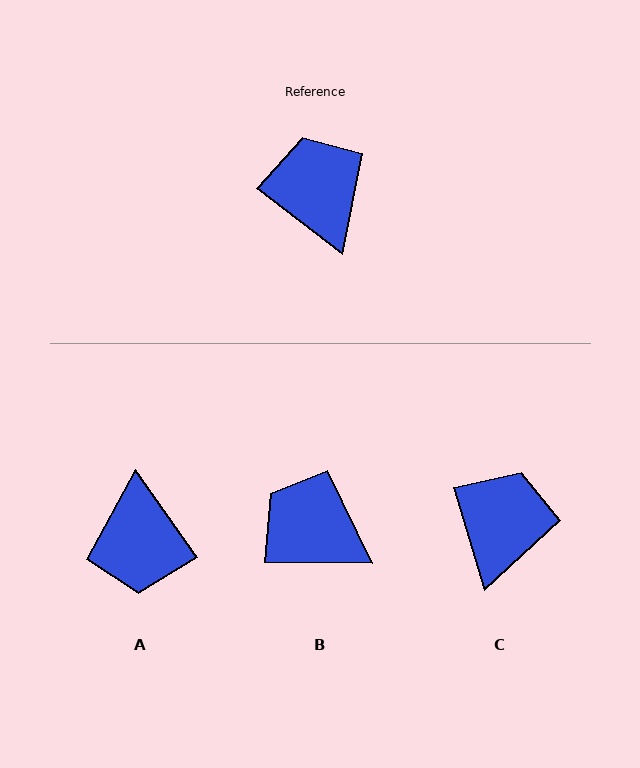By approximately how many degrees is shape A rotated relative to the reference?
Approximately 162 degrees counter-clockwise.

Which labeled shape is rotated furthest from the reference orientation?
A, about 162 degrees away.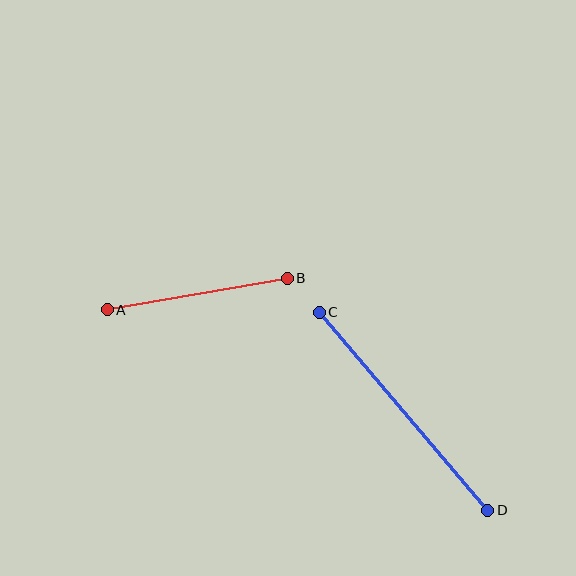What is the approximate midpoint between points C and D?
The midpoint is at approximately (404, 411) pixels.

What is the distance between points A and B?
The distance is approximately 183 pixels.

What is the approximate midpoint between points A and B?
The midpoint is at approximately (197, 294) pixels.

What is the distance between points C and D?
The distance is approximately 260 pixels.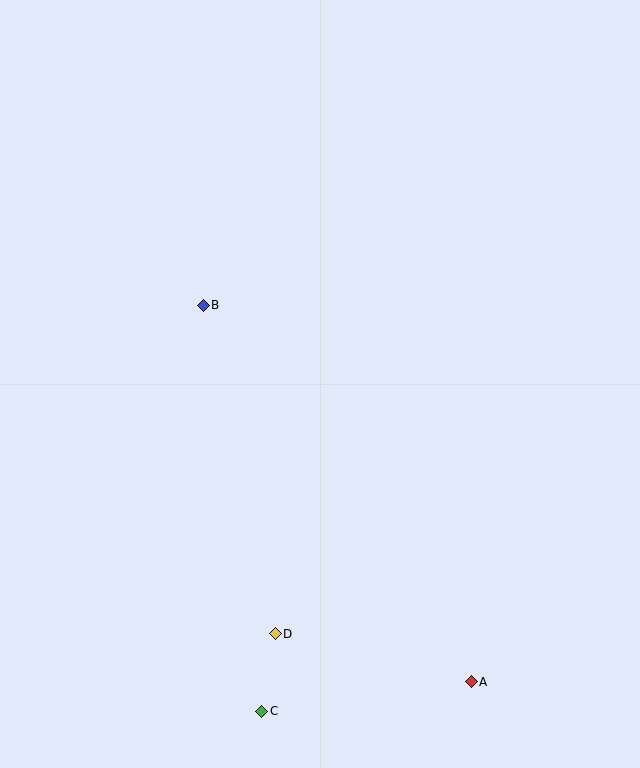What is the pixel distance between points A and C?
The distance between A and C is 212 pixels.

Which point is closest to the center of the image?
Point B at (203, 305) is closest to the center.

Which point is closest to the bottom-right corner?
Point A is closest to the bottom-right corner.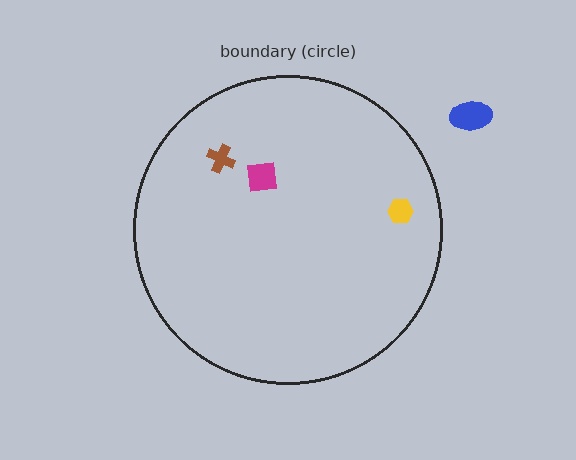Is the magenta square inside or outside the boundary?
Inside.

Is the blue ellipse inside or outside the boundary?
Outside.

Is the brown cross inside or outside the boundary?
Inside.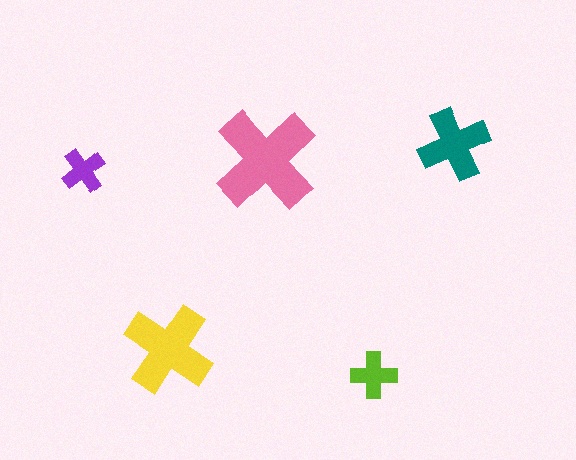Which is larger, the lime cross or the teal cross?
The teal one.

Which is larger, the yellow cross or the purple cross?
The yellow one.